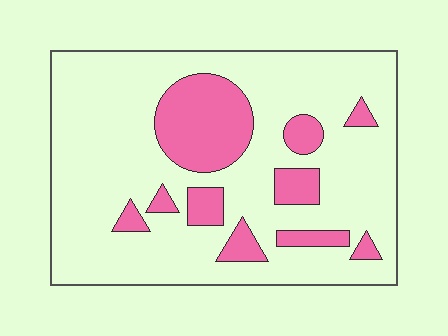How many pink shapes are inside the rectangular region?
10.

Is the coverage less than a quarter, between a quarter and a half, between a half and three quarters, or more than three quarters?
Less than a quarter.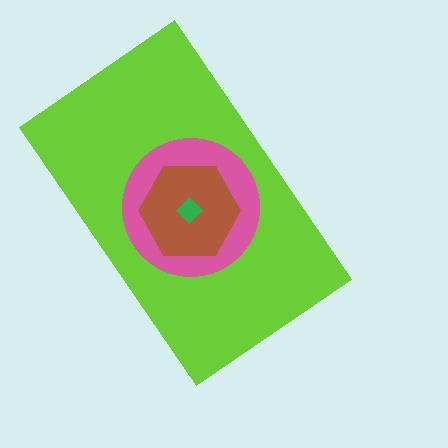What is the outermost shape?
The lime rectangle.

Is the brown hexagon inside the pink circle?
Yes.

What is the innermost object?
The green diamond.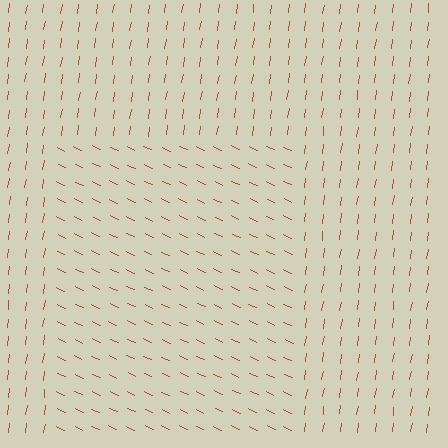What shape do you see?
I see a rectangle.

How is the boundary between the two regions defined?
The boundary is defined purely by a change in line orientation (approximately 73 degrees difference). All lines are the same color and thickness.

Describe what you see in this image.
The image is filled with small brown line segments. A rectangle region in the image has lines oriented differently from the surrounding lines, creating a visible texture boundary.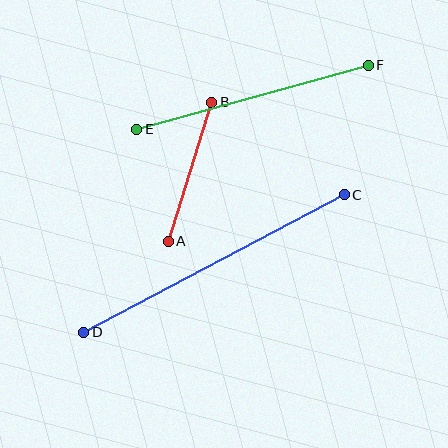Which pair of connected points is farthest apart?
Points C and D are farthest apart.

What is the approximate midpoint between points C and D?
The midpoint is at approximately (214, 264) pixels.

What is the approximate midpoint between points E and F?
The midpoint is at approximately (253, 97) pixels.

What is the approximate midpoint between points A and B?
The midpoint is at approximately (190, 172) pixels.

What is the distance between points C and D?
The distance is approximately 295 pixels.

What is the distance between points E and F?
The distance is approximately 240 pixels.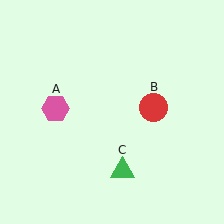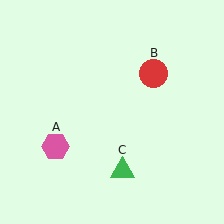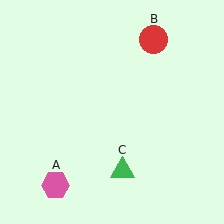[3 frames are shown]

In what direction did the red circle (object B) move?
The red circle (object B) moved up.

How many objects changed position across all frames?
2 objects changed position: pink hexagon (object A), red circle (object B).